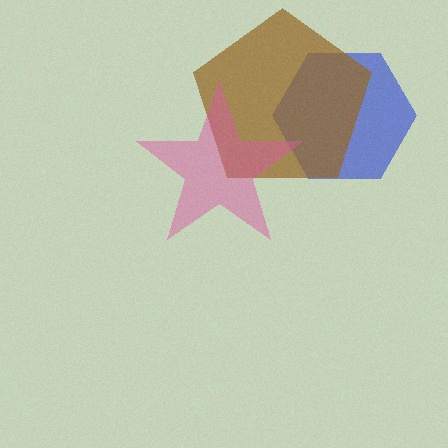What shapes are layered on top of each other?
The layered shapes are: a blue hexagon, a brown pentagon, a pink star.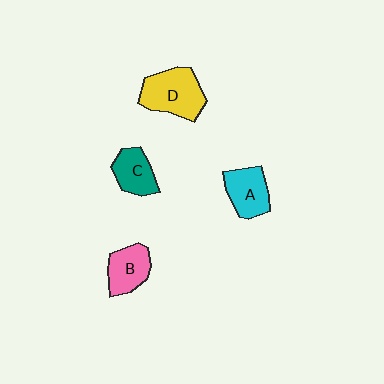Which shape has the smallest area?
Shape C (teal).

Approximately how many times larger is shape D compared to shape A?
Approximately 1.4 times.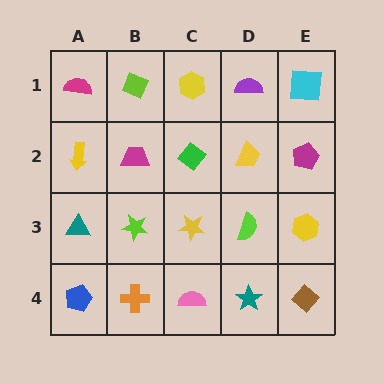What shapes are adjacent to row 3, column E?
A magenta pentagon (row 2, column E), a brown diamond (row 4, column E), a lime semicircle (row 3, column D).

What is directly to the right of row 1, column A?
A lime diamond.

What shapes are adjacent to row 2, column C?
A yellow hexagon (row 1, column C), a yellow star (row 3, column C), a magenta trapezoid (row 2, column B), a yellow trapezoid (row 2, column D).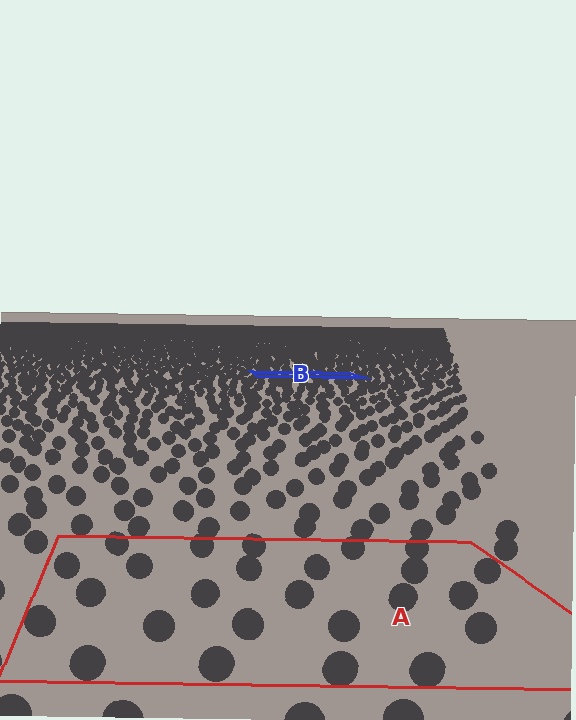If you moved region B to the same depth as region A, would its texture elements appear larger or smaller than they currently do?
They would appear larger. At a closer depth, the same texture elements are projected at a bigger on-screen size.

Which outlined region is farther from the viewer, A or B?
Region B is farther from the viewer — the texture elements inside it appear smaller and more densely packed.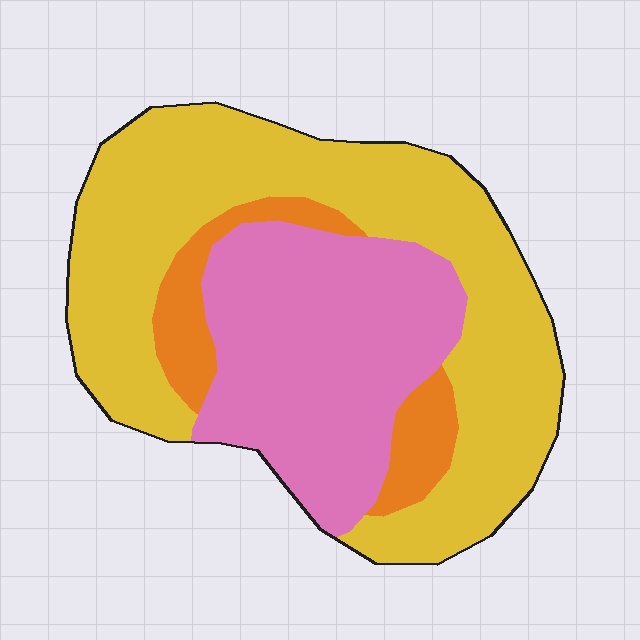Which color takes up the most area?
Yellow, at roughly 55%.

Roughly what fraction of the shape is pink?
Pink covers 35% of the shape.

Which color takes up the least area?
Orange, at roughly 10%.